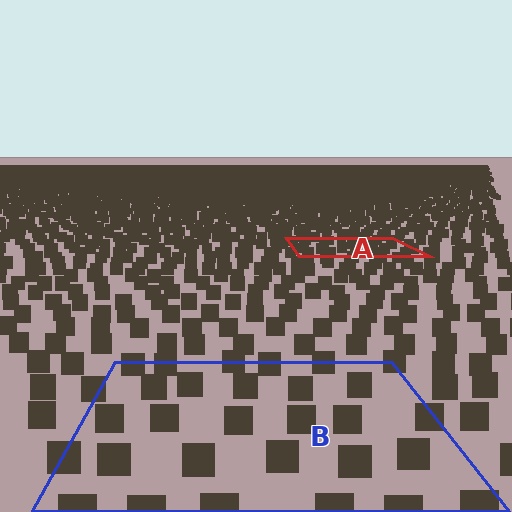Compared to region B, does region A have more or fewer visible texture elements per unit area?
Region A has more texture elements per unit area — they are packed more densely because it is farther away.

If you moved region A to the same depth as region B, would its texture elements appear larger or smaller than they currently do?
They would appear larger. At a closer depth, the same texture elements are projected at a bigger on-screen size.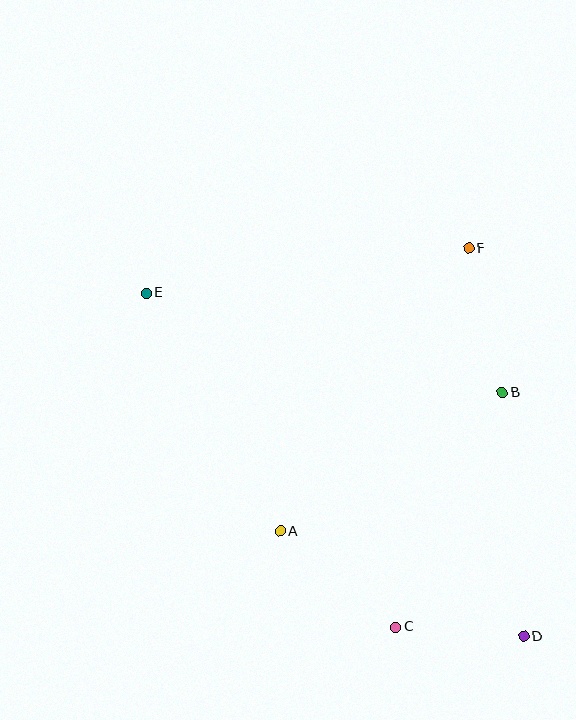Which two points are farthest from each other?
Points D and E are farthest from each other.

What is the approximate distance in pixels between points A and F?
The distance between A and F is approximately 340 pixels.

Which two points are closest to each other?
Points C and D are closest to each other.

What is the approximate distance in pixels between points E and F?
The distance between E and F is approximately 325 pixels.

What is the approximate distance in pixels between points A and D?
The distance between A and D is approximately 265 pixels.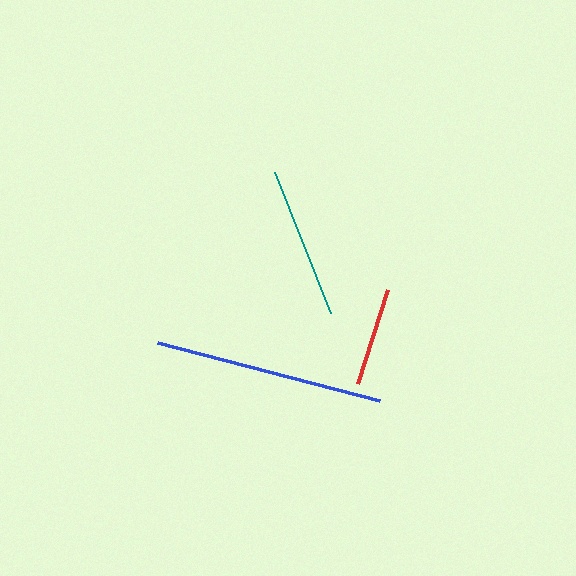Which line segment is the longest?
The blue line is the longest at approximately 229 pixels.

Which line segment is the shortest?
The red line is the shortest at approximately 99 pixels.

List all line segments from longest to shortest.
From longest to shortest: blue, teal, red.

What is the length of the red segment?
The red segment is approximately 99 pixels long.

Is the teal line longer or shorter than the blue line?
The blue line is longer than the teal line.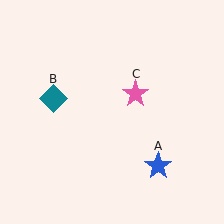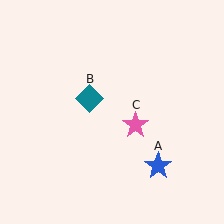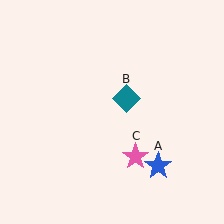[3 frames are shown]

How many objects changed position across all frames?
2 objects changed position: teal diamond (object B), pink star (object C).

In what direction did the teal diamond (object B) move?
The teal diamond (object B) moved right.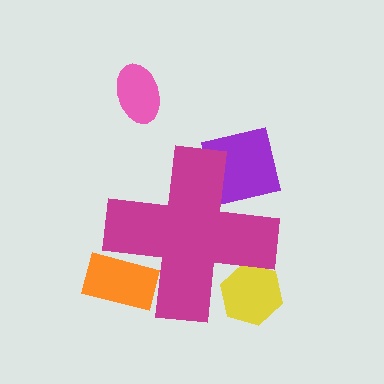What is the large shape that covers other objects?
A magenta cross.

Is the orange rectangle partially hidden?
Yes, the orange rectangle is partially hidden behind the magenta cross.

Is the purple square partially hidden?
Yes, the purple square is partially hidden behind the magenta cross.